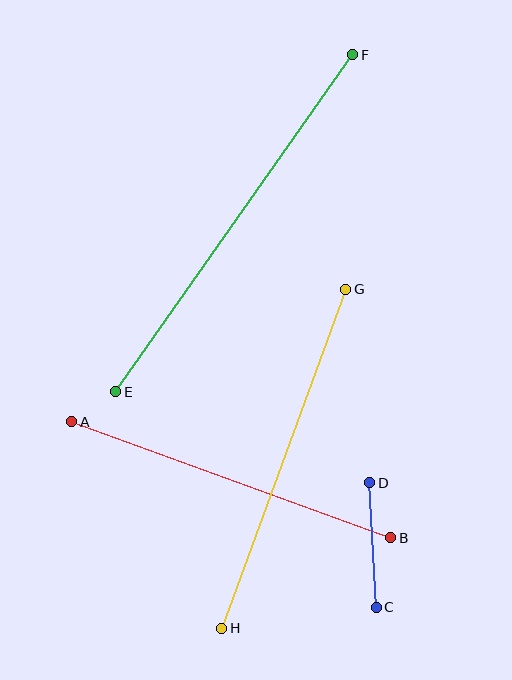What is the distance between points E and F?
The distance is approximately 412 pixels.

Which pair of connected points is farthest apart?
Points E and F are farthest apart.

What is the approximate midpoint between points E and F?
The midpoint is at approximately (234, 223) pixels.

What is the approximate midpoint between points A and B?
The midpoint is at approximately (231, 480) pixels.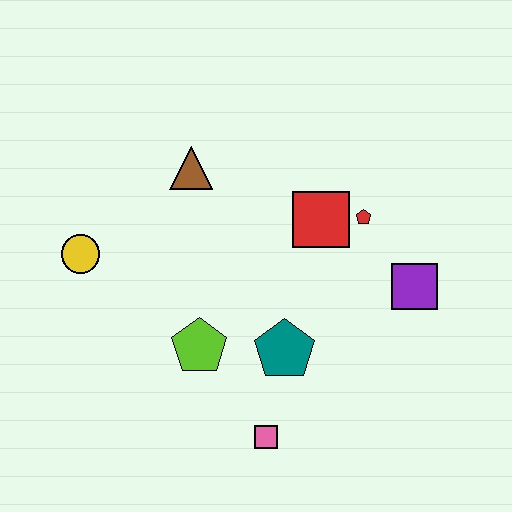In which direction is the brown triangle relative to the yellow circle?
The brown triangle is to the right of the yellow circle.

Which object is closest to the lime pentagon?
The teal pentagon is closest to the lime pentagon.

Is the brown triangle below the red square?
No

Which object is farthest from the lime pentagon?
The purple square is farthest from the lime pentagon.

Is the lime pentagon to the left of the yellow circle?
No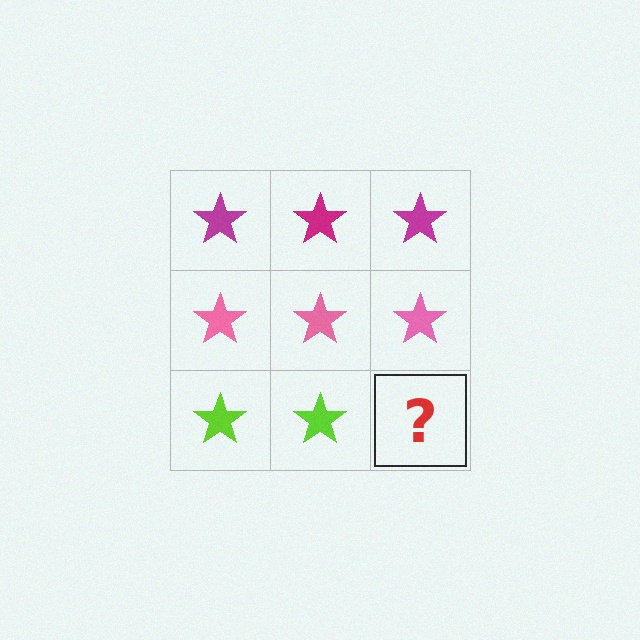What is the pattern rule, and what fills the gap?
The rule is that each row has a consistent color. The gap should be filled with a lime star.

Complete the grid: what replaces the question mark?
The question mark should be replaced with a lime star.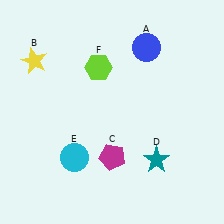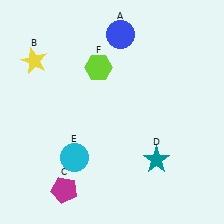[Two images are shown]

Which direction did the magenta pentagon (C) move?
The magenta pentagon (C) moved left.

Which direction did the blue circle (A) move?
The blue circle (A) moved left.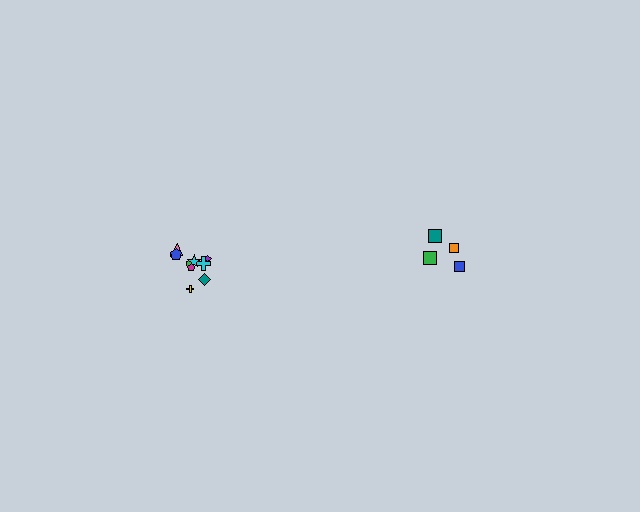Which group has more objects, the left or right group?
The left group.